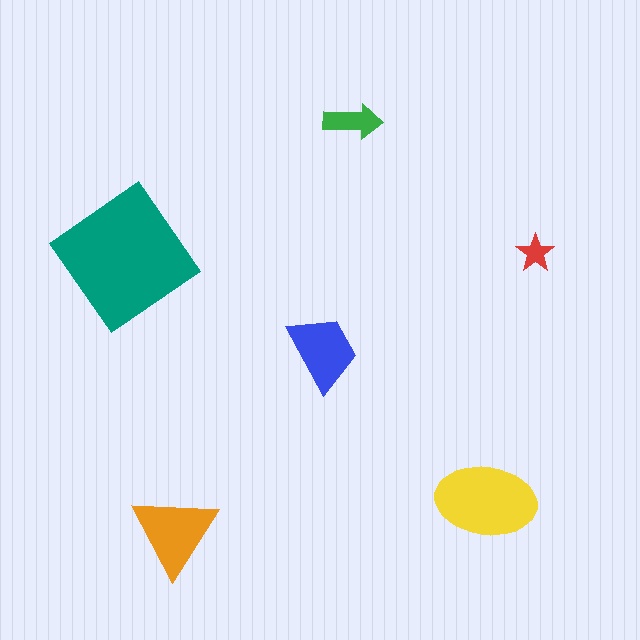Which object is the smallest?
The red star.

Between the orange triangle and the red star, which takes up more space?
The orange triangle.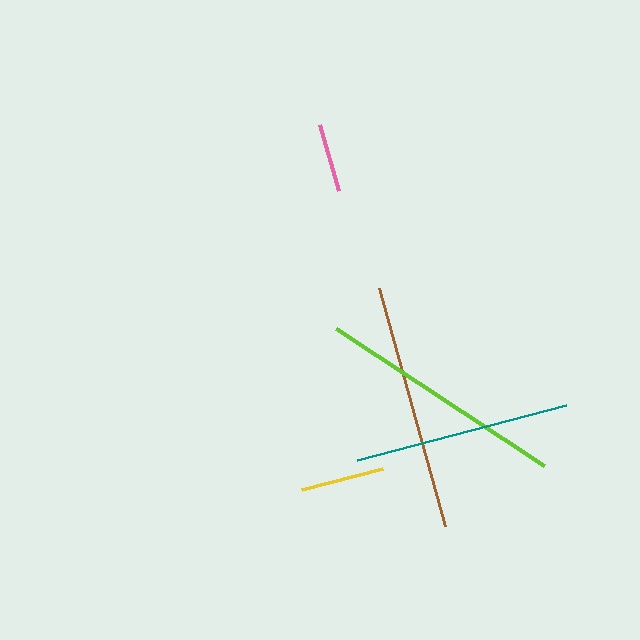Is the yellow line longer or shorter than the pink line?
The yellow line is longer than the pink line.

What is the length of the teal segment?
The teal segment is approximately 216 pixels long.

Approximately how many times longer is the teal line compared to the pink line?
The teal line is approximately 3.2 times the length of the pink line.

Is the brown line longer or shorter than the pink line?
The brown line is longer than the pink line.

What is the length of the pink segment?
The pink segment is approximately 68 pixels long.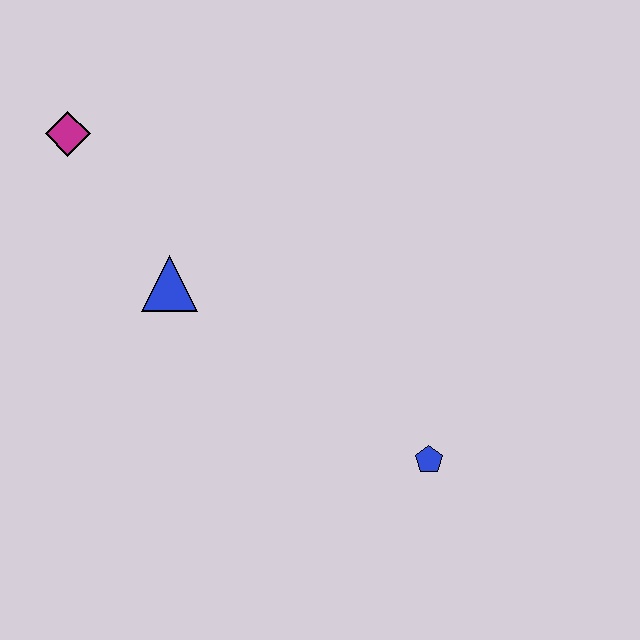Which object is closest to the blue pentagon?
The blue triangle is closest to the blue pentagon.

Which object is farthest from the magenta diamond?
The blue pentagon is farthest from the magenta diamond.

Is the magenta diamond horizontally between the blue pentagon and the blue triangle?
No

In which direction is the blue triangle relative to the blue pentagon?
The blue triangle is to the left of the blue pentagon.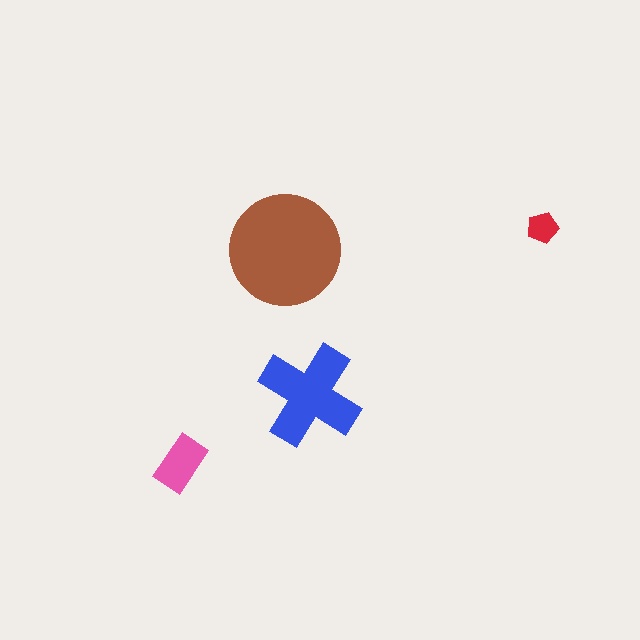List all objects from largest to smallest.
The brown circle, the blue cross, the pink rectangle, the red pentagon.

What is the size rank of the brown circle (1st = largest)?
1st.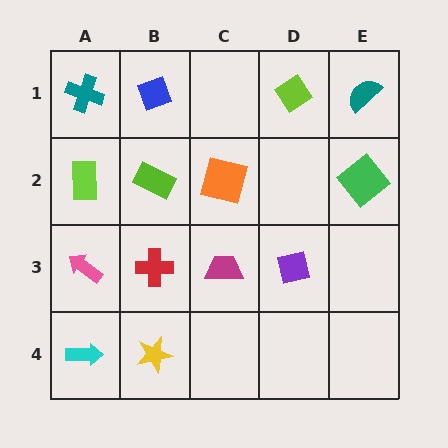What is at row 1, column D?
A lime diamond.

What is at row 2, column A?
A lime rectangle.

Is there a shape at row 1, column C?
No, that cell is empty.